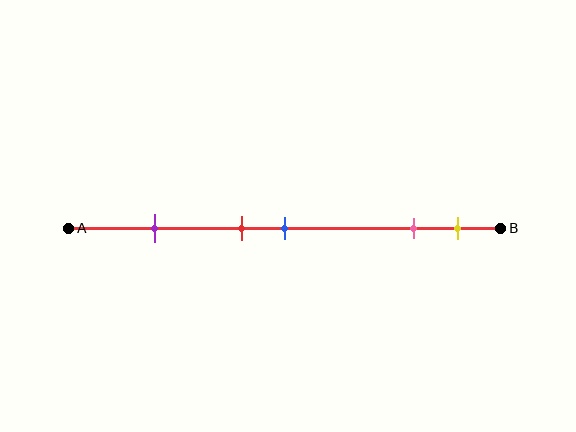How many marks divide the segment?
There are 5 marks dividing the segment.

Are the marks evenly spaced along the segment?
No, the marks are not evenly spaced.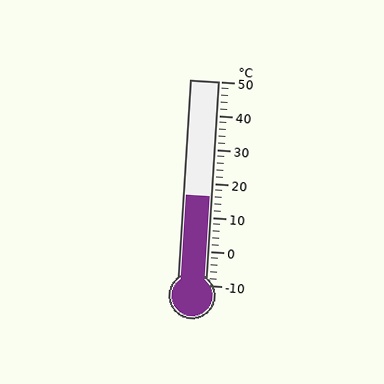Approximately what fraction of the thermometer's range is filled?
The thermometer is filled to approximately 45% of its range.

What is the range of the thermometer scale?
The thermometer scale ranges from -10°C to 50°C.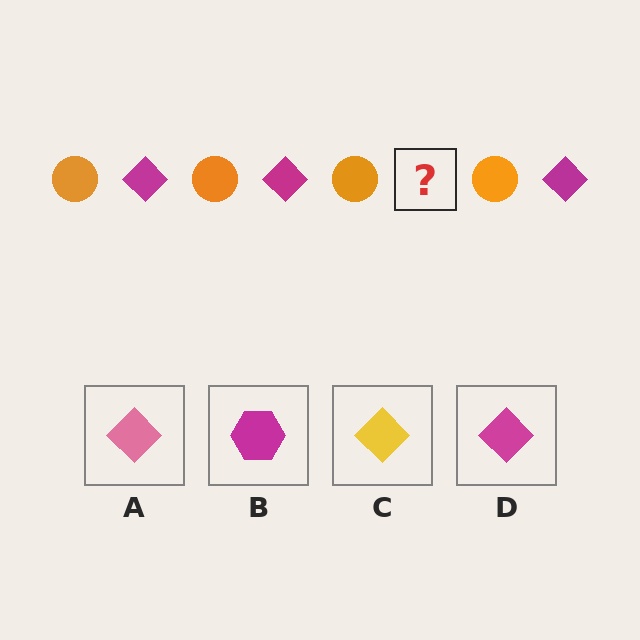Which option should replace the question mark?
Option D.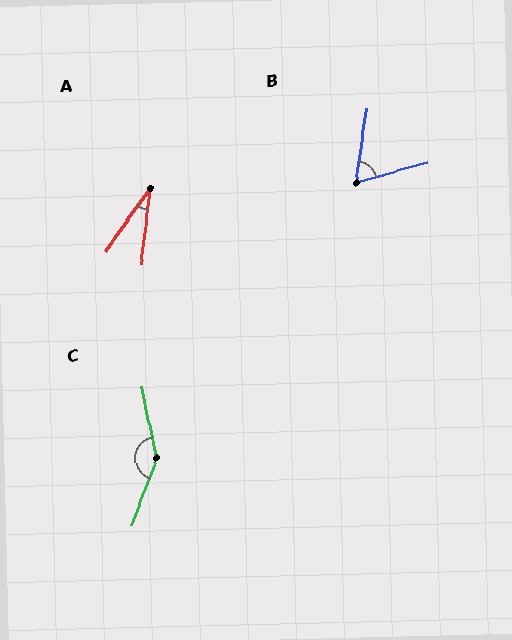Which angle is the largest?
C, at approximately 148 degrees.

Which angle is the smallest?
A, at approximately 28 degrees.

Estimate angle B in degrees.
Approximately 66 degrees.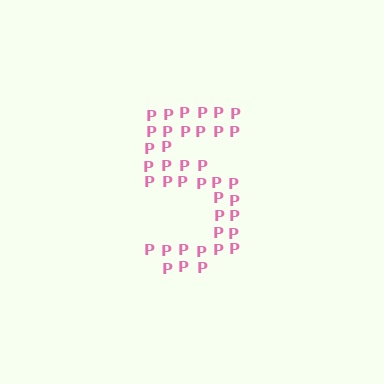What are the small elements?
The small elements are letter P's.